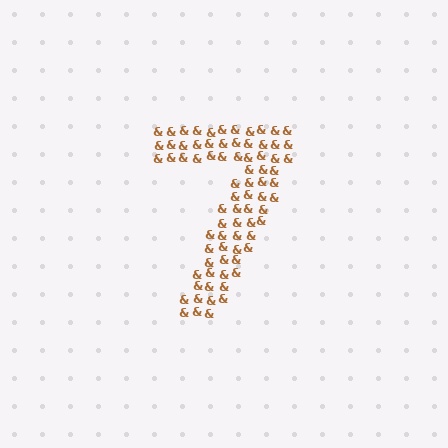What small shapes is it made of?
It is made of small ampersands.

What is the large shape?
The large shape is the digit 7.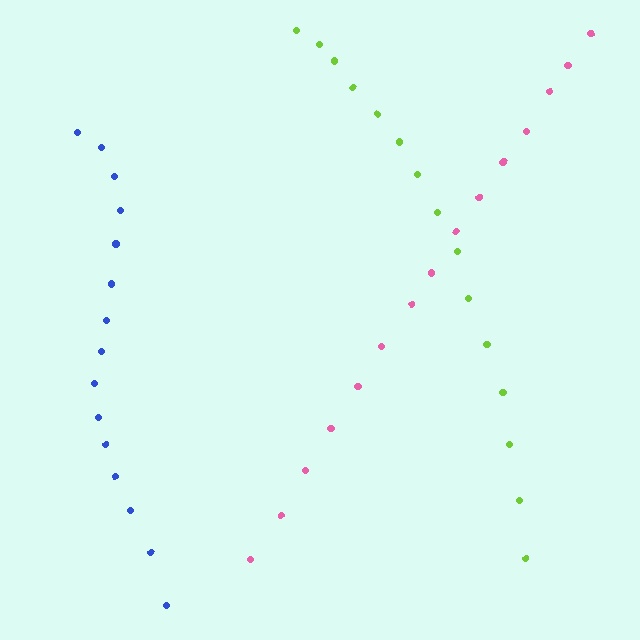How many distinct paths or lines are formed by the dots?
There are 3 distinct paths.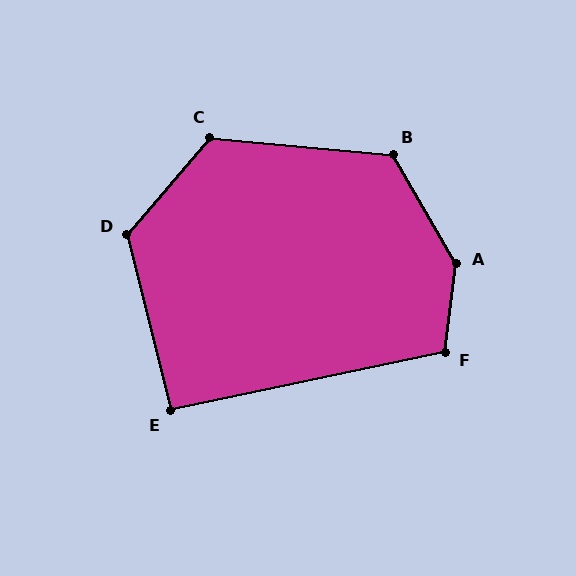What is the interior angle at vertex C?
Approximately 125 degrees (obtuse).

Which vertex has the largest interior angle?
A, at approximately 143 degrees.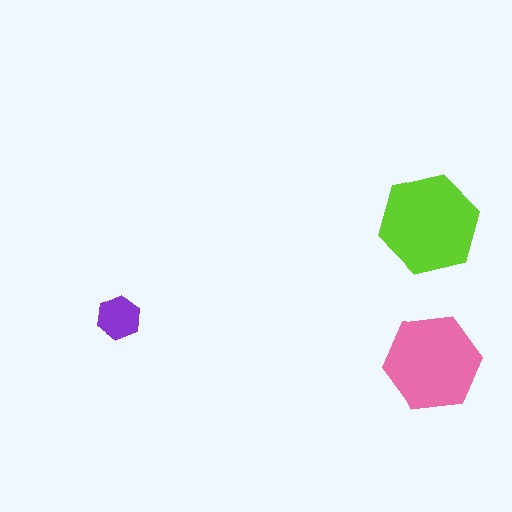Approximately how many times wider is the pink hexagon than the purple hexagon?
About 2 times wider.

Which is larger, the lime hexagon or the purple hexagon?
The lime one.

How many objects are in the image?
There are 3 objects in the image.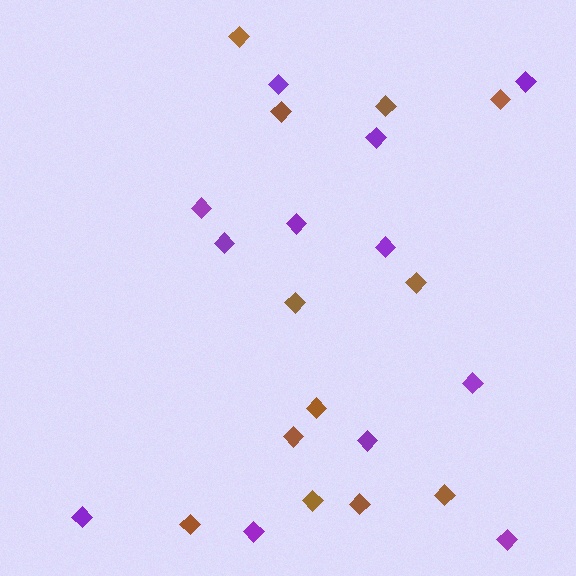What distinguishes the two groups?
There are 2 groups: one group of purple diamonds (12) and one group of brown diamonds (12).